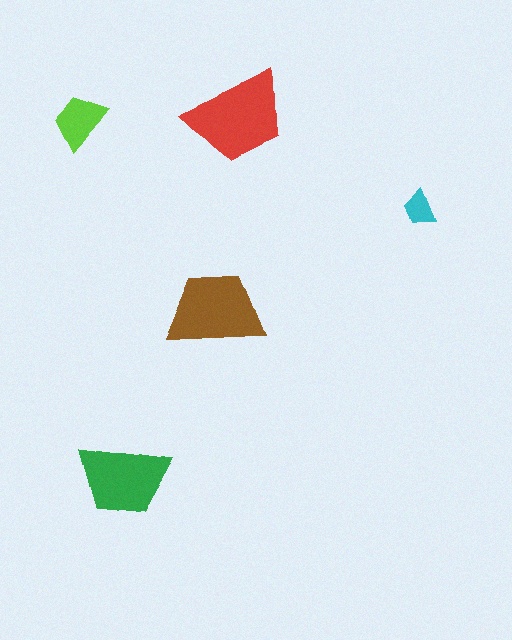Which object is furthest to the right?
The cyan trapezoid is rightmost.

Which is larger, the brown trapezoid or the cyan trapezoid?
The brown one.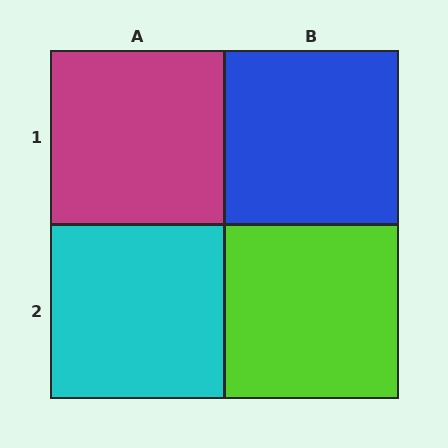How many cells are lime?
1 cell is lime.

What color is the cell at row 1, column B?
Blue.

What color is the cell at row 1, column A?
Magenta.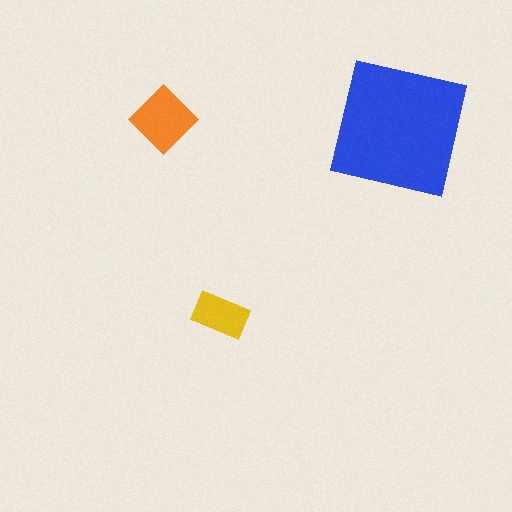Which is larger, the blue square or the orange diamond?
The blue square.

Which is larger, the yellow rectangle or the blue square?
The blue square.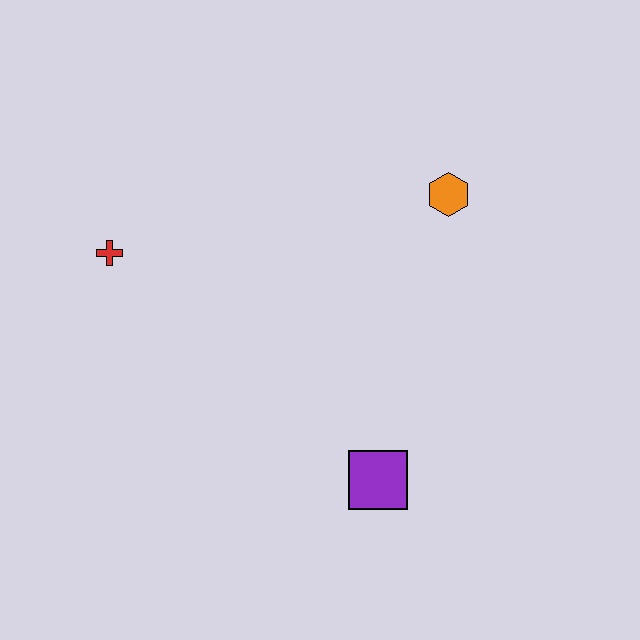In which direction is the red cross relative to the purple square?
The red cross is to the left of the purple square.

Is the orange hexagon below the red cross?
No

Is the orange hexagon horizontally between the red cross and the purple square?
No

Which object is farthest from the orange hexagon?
The red cross is farthest from the orange hexagon.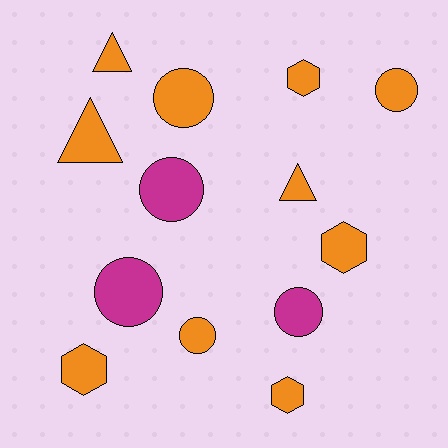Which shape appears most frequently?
Circle, with 6 objects.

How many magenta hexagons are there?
There are no magenta hexagons.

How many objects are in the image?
There are 13 objects.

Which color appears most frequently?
Orange, with 10 objects.